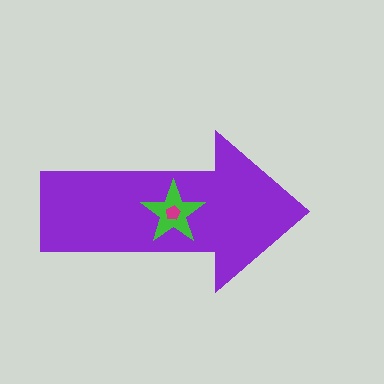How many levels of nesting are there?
3.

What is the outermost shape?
The purple arrow.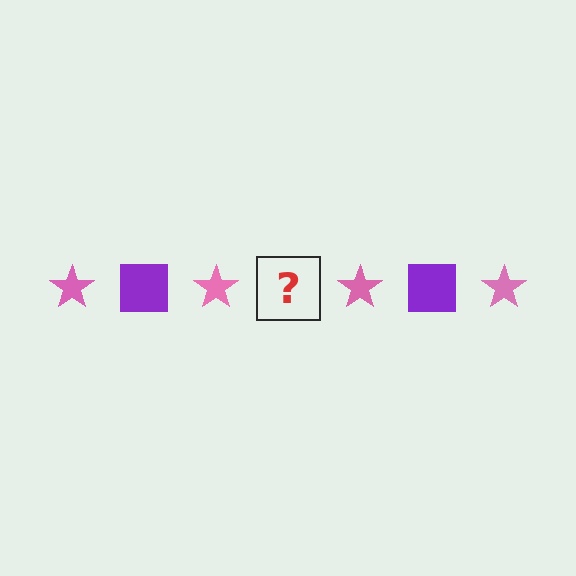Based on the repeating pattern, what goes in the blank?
The blank should be a purple square.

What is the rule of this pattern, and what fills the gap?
The rule is that the pattern alternates between pink star and purple square. The gap should be filled with a purple square.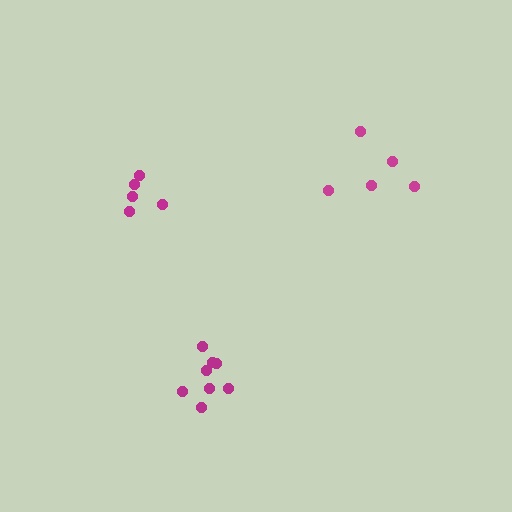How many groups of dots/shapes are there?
There are 3 groups.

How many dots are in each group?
Group 1: 5 dots, Group 2: 8 dots, Group 3: 5 dots (18 total).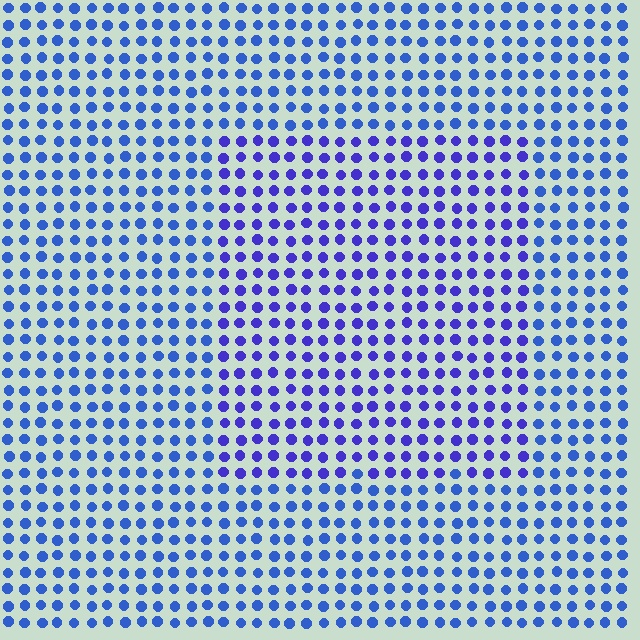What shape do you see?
I see a rectangle.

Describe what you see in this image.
The image is filled with small blue elements in a uniform arrangement. A rectangle-shaped region is visible where the elements are tinted to a slightly different hue, forming a subtle color boundary.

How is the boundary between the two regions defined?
The boundary is defined purely by a slight shift in hue (about 25 degrees). Spacing, size, and orientation are identical on both sides.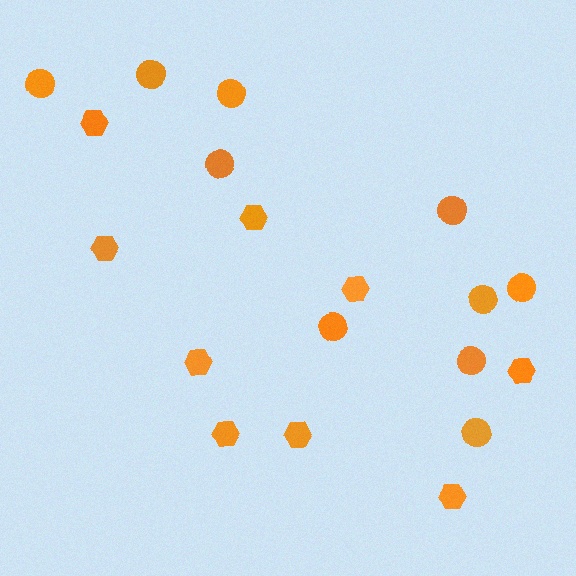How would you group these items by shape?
There are 2 groups: one group of hexagons (9) and one group of circles (10).